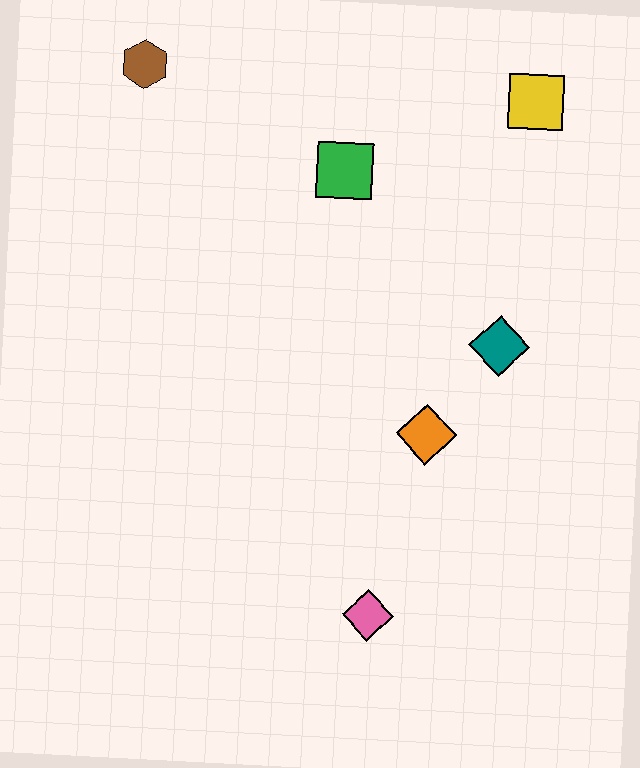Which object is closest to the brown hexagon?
The green square is closest to the brown hexagon.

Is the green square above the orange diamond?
Yes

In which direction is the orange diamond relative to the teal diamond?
The orange diamond is below the teal diamond.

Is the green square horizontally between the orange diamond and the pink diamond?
No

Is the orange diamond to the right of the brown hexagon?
Yes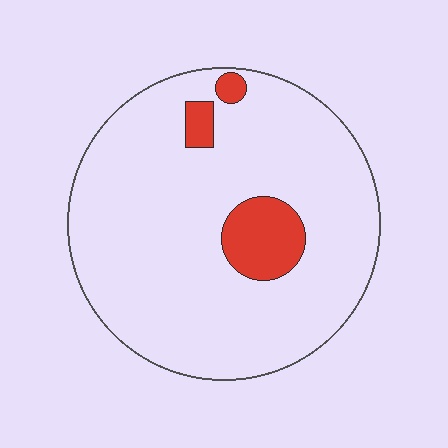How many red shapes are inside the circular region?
3.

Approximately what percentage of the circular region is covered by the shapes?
Approximately 10%.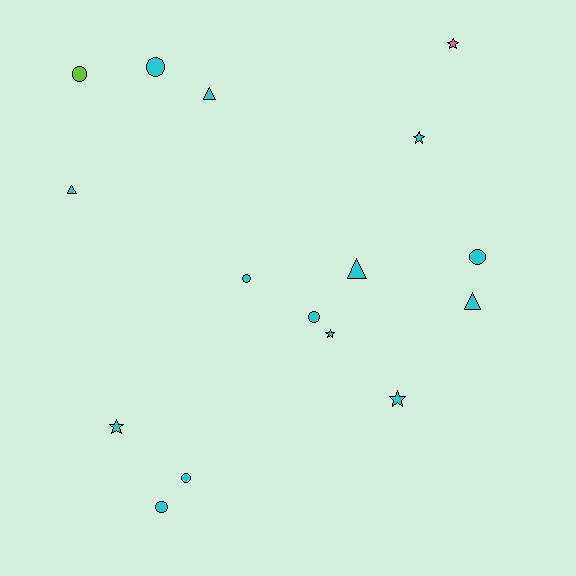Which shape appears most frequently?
Circle, with 7 objects.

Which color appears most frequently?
Cyan, with 14 objects.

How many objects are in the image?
There are 16 objects.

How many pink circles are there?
There are no pink circles.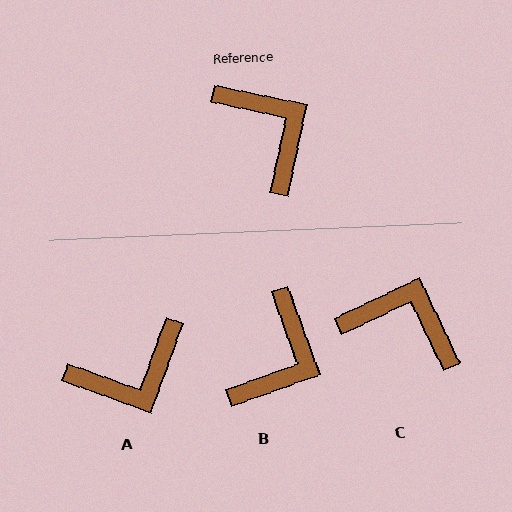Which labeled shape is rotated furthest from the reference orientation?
A, about 98 degrees away.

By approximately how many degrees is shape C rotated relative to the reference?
Approximately 37 degrees counter-clockwise.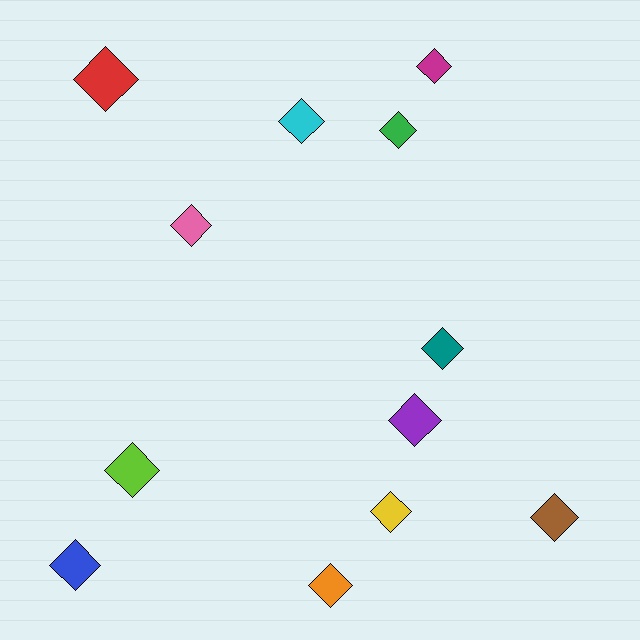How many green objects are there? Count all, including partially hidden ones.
There is 1 green object.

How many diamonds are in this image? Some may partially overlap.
There are 12 diamonds.